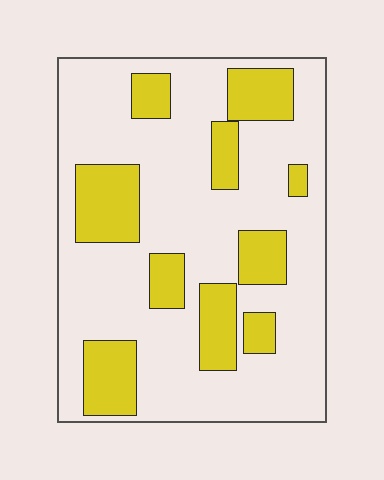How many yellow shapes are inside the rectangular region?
10.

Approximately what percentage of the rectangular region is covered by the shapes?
Approximately 25%.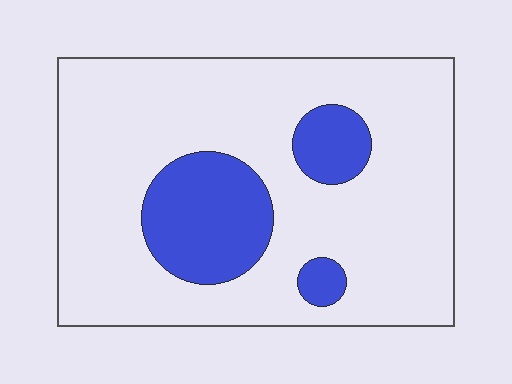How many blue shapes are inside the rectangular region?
3.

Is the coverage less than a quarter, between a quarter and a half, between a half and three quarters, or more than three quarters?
Less than a quarter.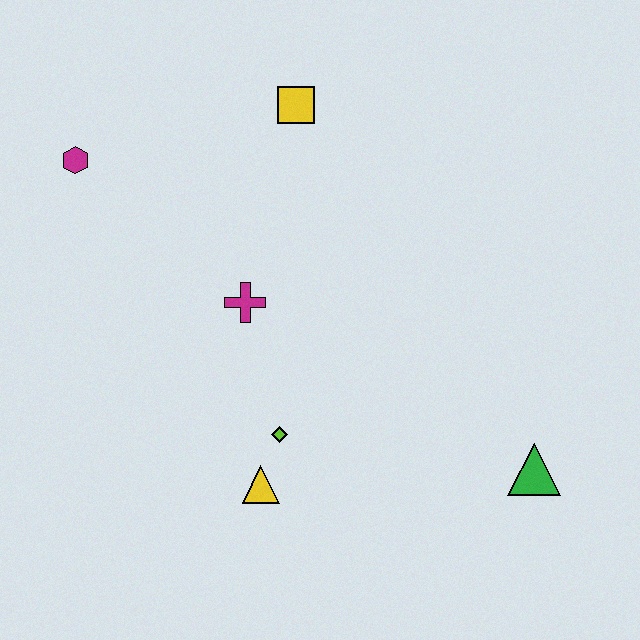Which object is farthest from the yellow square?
The green triangle is farthest from the yellow square.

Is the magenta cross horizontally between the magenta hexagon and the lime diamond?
Yes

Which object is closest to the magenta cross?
The lime diamond is closest to the magenta cross.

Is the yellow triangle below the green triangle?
Yes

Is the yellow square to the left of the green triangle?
Yes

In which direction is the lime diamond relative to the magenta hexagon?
The lime diamond is below the magenta hexagon.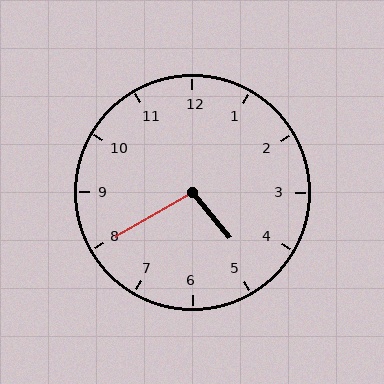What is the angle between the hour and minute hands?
Approximately 100 degrees.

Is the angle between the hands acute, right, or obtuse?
It is obtuse.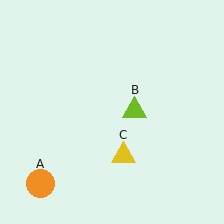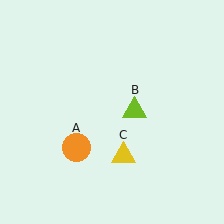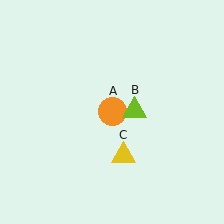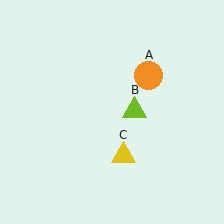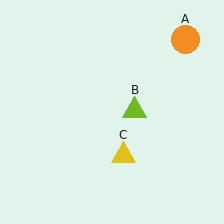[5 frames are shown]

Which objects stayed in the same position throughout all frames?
Lime triangle (object B) and yellow triangle (object C) remained stationary.